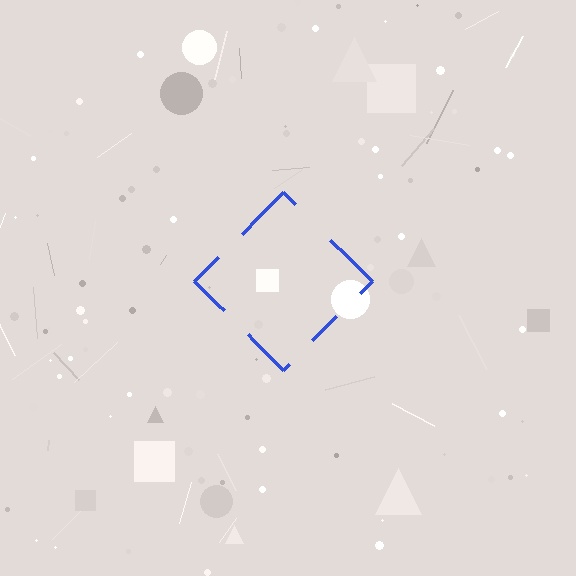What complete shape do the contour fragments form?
The contour fragments form a diamond.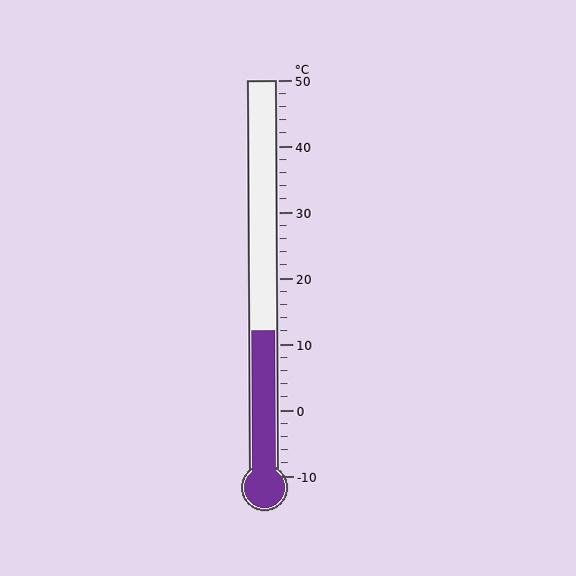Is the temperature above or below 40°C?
The temperature is below 40°C.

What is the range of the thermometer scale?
The thermometer scale ranges from -10°C to 50°C.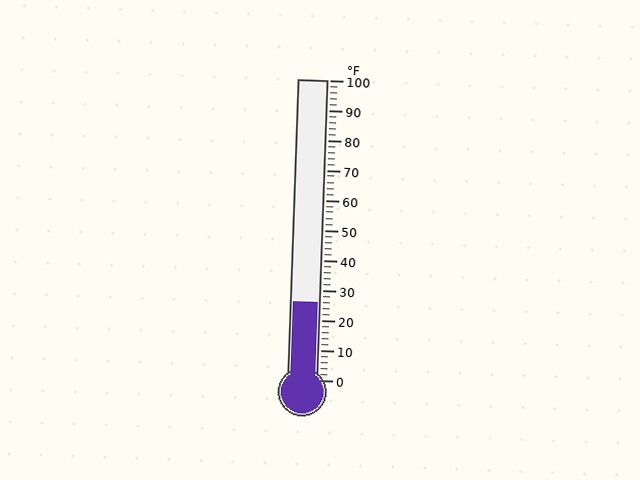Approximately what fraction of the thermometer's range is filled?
The thermometer is filled to approximately 25% of its range.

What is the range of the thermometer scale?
The thermometer scale ranges from 0°F to 100°F.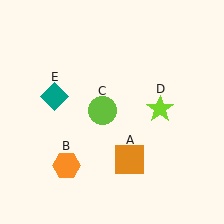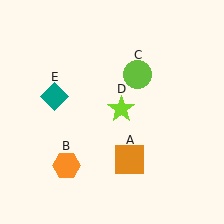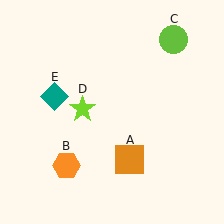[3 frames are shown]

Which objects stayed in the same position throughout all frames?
Orange square (object A) and orange hexagon (object B) and teal diamond (object E) remained stationary.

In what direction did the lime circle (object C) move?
The lime circle (object C) moved up and to the right.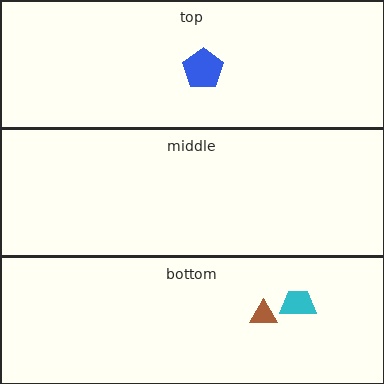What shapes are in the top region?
The blue pentagon.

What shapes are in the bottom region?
The cyan trapezoid, the brown triangle.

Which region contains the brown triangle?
The bottom region.